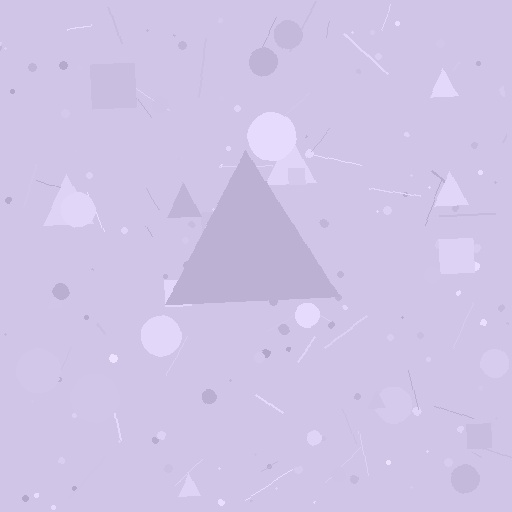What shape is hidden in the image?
A triangle is hidden in the image.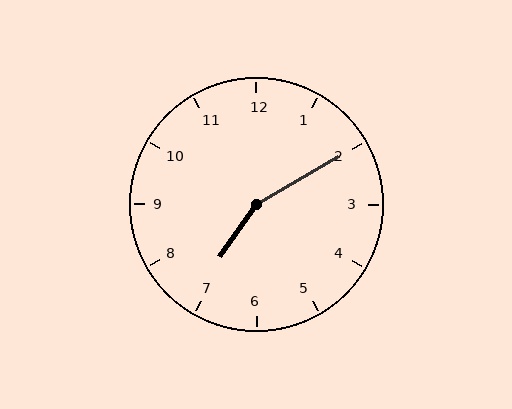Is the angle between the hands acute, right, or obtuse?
It is obtuse.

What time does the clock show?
7:10.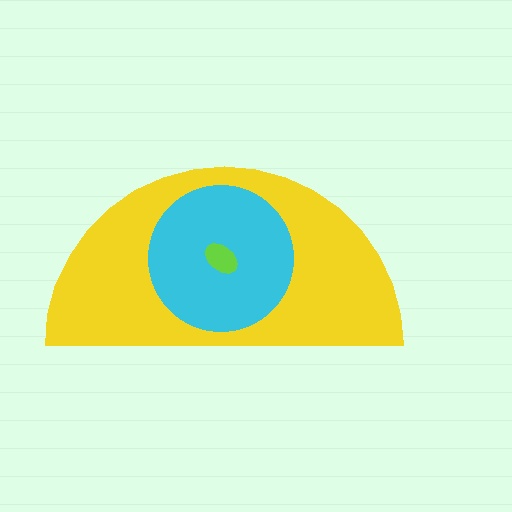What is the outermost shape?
The yellow semicircle.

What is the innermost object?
The lime ellipse.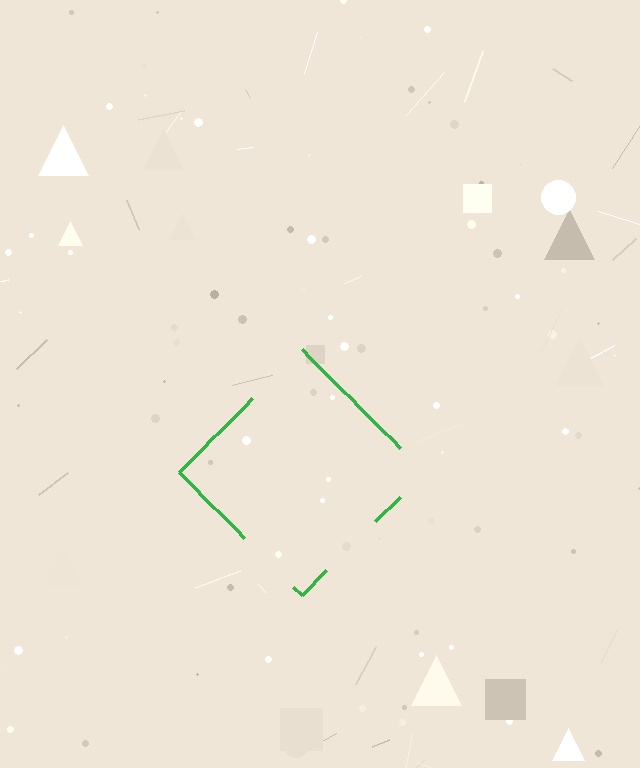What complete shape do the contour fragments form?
The contour fragments form a diamond.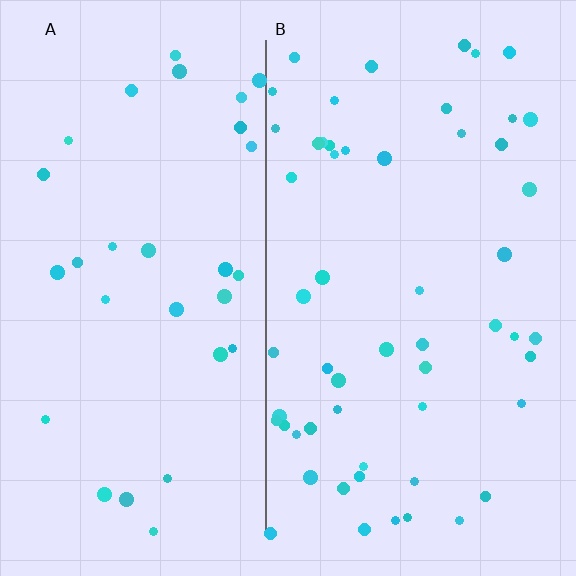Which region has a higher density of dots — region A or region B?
B (the right).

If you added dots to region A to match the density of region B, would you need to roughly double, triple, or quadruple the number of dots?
Approximately double.